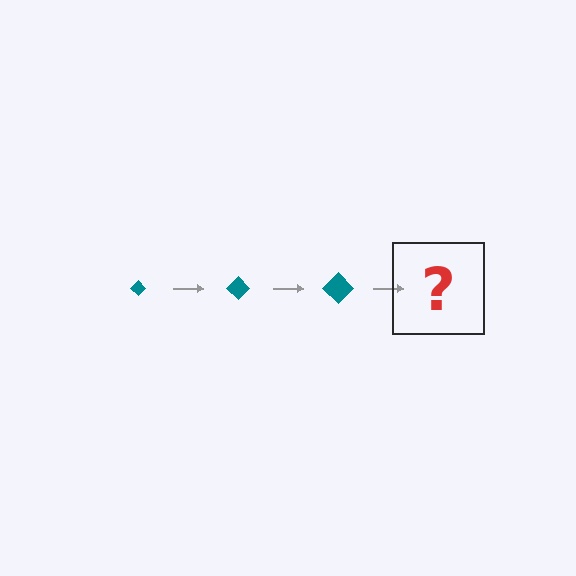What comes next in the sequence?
The next element should be a teal diamond, larger than the previous one.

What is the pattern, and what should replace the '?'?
The pattern is that the diamond gets progressively larger each step. The '?' should be a teal diamond, larger than the previous one.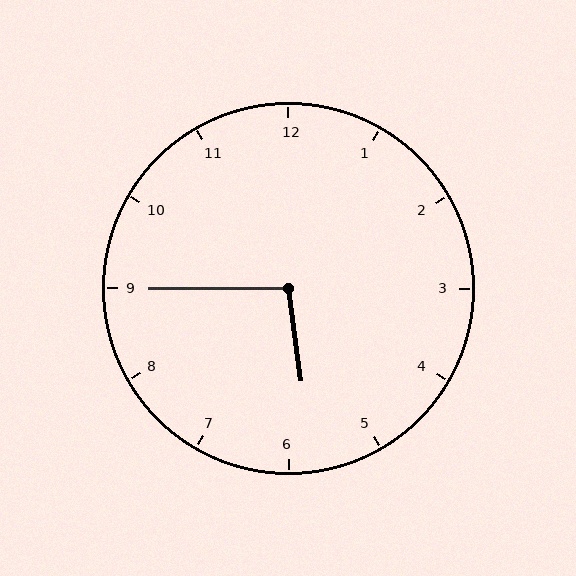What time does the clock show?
5:45.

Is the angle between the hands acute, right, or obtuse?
It is obtuse.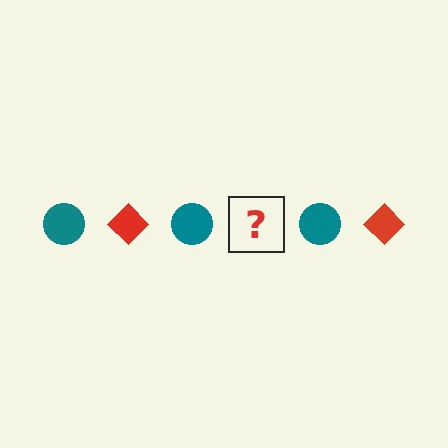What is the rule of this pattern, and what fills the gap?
The rule is that the pattern alternates between teal circle and red diamond. The gap should be filled with a red diamond.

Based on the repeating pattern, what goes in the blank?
The blank should be a red diamond.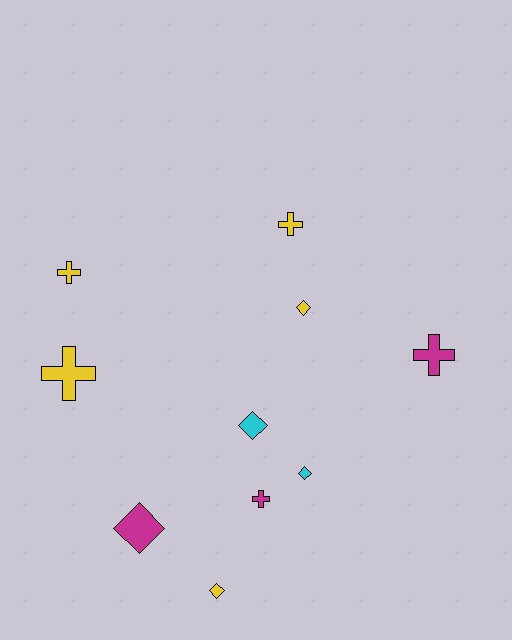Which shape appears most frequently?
Cross, with 5 objects.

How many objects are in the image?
There are 10 objects.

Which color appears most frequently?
Yellow, with 5 objects.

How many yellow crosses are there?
There are 3 yellow crosses.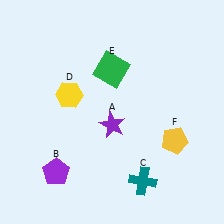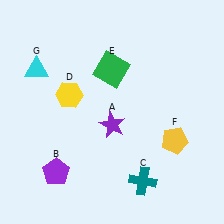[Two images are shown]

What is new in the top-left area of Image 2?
A cyan triangle (G) was added in the top-left area of Image 2.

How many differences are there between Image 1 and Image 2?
There is 1 difference between the two images.